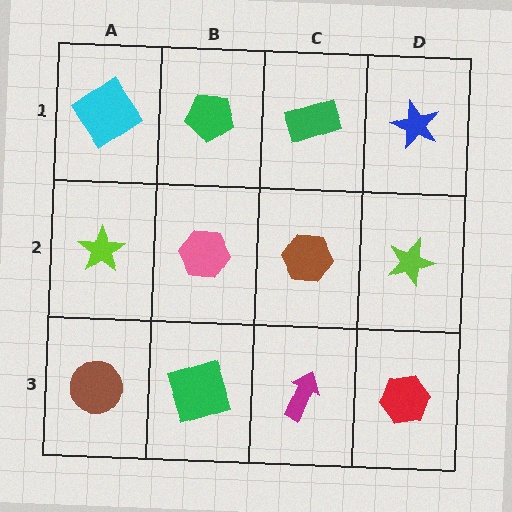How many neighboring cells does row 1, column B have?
3.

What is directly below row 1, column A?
A lime star.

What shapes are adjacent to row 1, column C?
A brown hexagon (row 2, column C), a green pentagon (row 1, column B), a blue star (row 1, column D).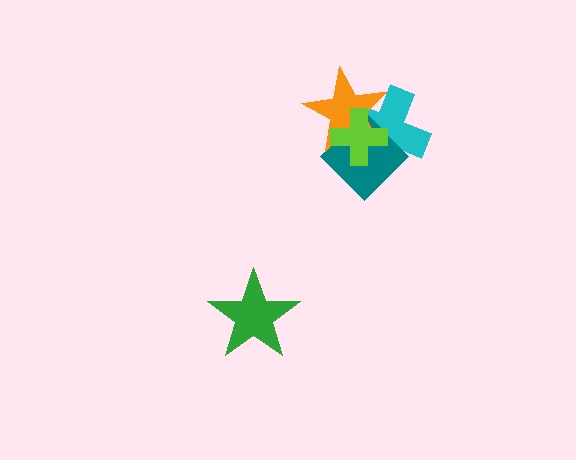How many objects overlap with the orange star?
3 objects overlap with the orange star.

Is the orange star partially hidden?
Yes, it is partially covered by another shape.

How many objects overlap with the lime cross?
3 objects overlap with the lime cross.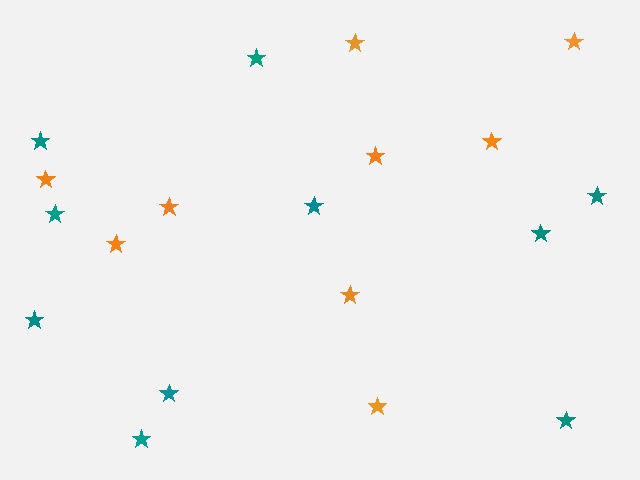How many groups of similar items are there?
There are 2 groups: one group of teal stars (10) and one group of orange stars (9).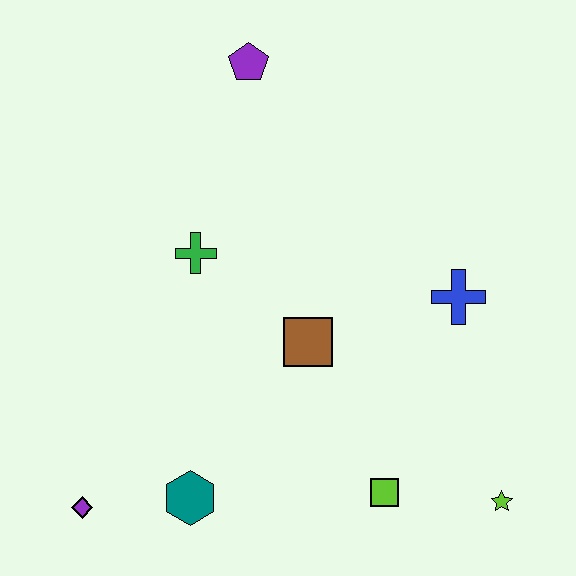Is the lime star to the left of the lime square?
No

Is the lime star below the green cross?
Yes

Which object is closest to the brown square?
The green cross is closest to the brown square.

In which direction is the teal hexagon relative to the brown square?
The teal hexagon is below the brown square.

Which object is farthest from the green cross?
The lime star is farthest from the green cross.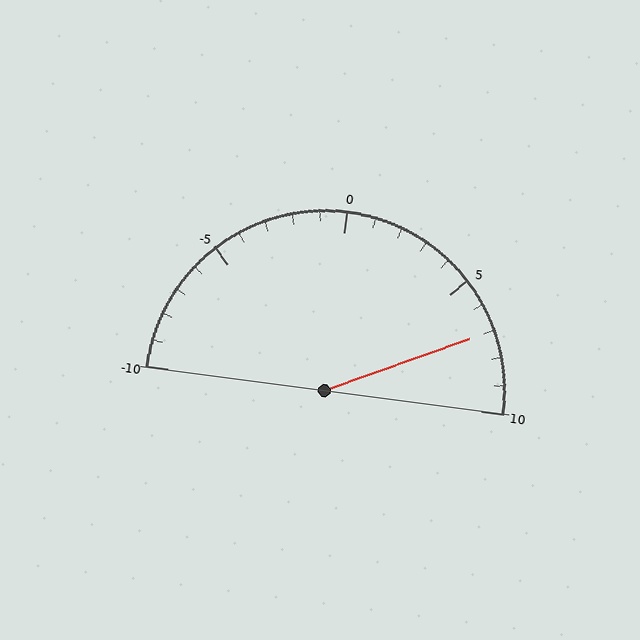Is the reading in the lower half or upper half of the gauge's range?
The reading is in the upper half of the range (-10 to 10).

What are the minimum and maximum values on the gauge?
The gauge ranges from -10 to 10.